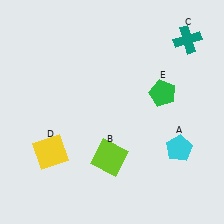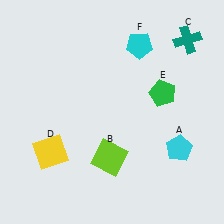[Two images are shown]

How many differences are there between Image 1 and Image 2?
There is 1 difference between the two images.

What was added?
A cyan pentagon (F) was added in Image 2.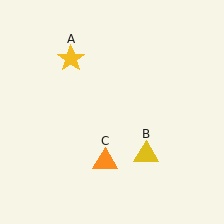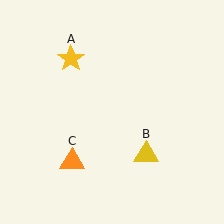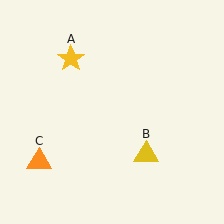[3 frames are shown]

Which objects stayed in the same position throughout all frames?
Yellow star (object A) and yellow triangle (object B) remained stationary.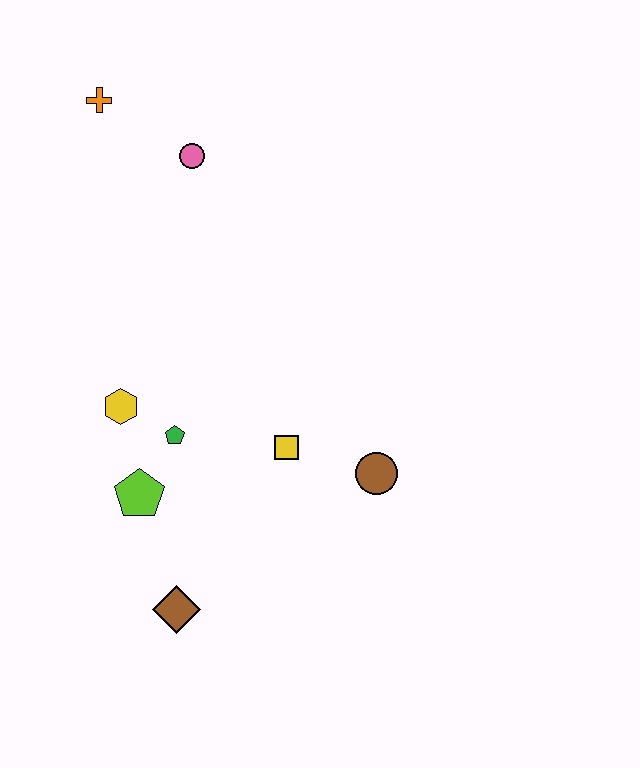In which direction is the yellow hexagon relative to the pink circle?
The yellow hexagon is below the pink circle.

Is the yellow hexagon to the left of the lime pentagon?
Yes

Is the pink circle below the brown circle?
No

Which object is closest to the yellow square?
The brown circle is closest to the yellow square.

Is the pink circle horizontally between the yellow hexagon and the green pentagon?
No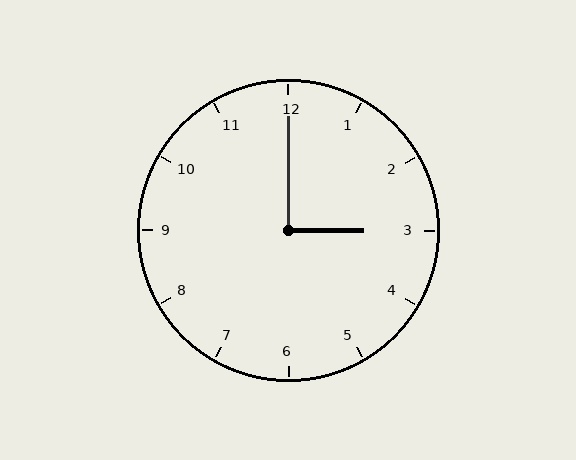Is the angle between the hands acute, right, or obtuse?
It is right.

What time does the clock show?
3:00.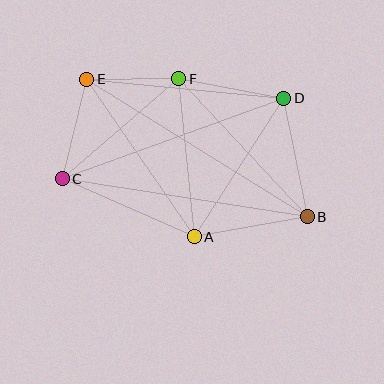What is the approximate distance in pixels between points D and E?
The distance between D and E is approximately 198 pixels.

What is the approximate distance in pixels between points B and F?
The distance between B and F is approximately 189 pixels.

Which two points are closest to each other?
Points E and F are closest to each other.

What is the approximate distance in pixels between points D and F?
The distance between D and F is approximately 107 pixels.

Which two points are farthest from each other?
Points B and E are farthest from each other.